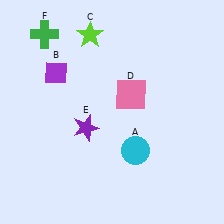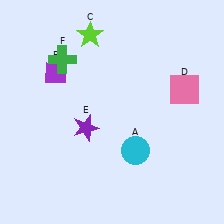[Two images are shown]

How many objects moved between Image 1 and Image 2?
2 objects moved between the two images.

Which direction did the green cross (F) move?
The green cross (F) moved down.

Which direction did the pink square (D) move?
The pink square (D) moved right.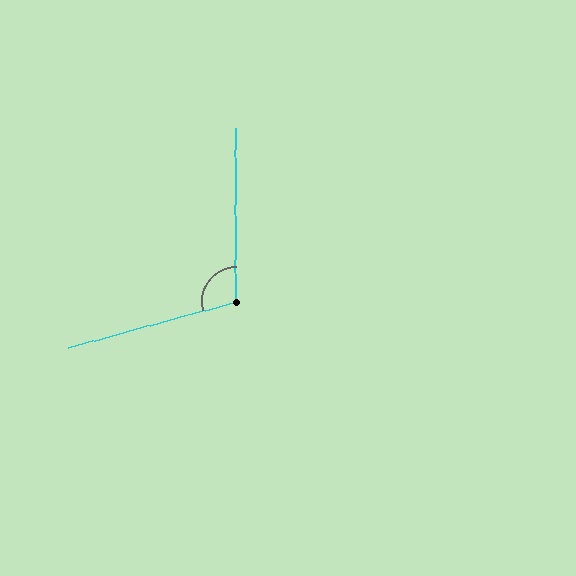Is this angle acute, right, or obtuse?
It is obtuse.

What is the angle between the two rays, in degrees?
Approximately 105 degrees.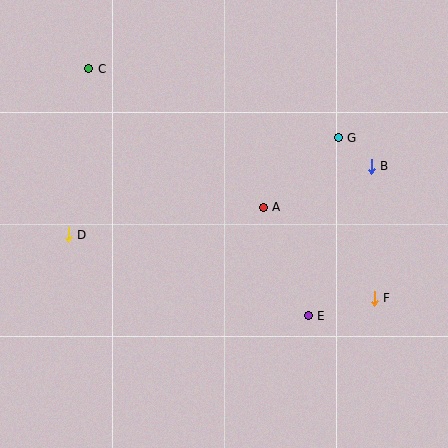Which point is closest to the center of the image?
Point A at (263, 207) is closest to the center.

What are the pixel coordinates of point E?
Point E is at (308, 316).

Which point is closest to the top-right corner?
Point G is closest to the top-right corner.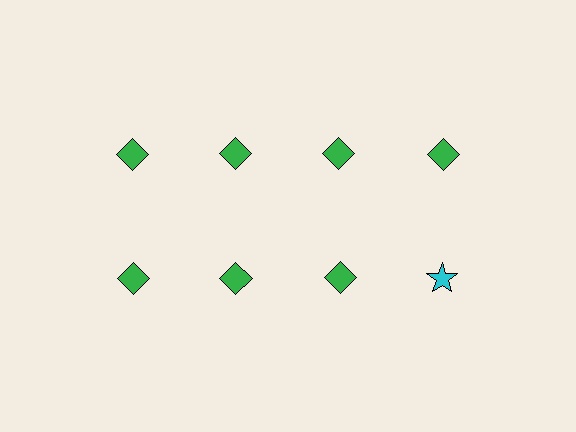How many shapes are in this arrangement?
There are 8 shapes arranged in a grid pattern.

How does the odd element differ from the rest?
It differs in both color (cyan instead of green) and shape (star instead of diamond).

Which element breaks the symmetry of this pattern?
The cyan star in the second row, second from right column breaks the symmetry. All other shapes are green diamonds.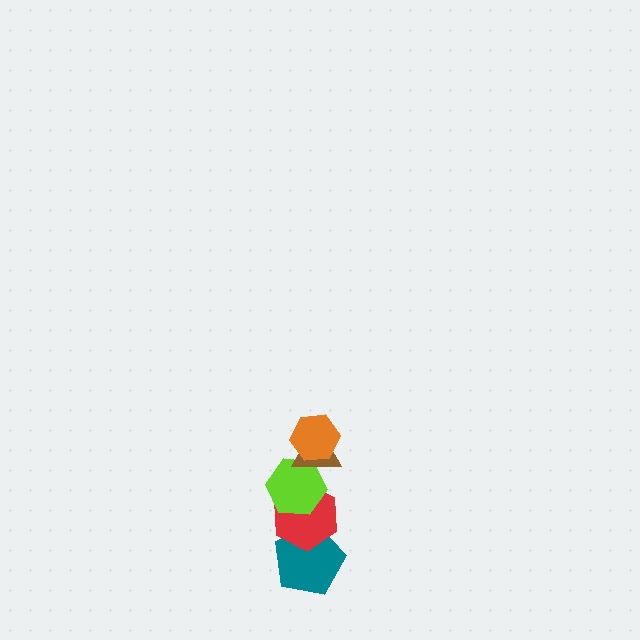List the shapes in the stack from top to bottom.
From top to bottom: the orange hexagon, the brown triangle, the lime hexagon, the red hexagon, the teal pentagon.